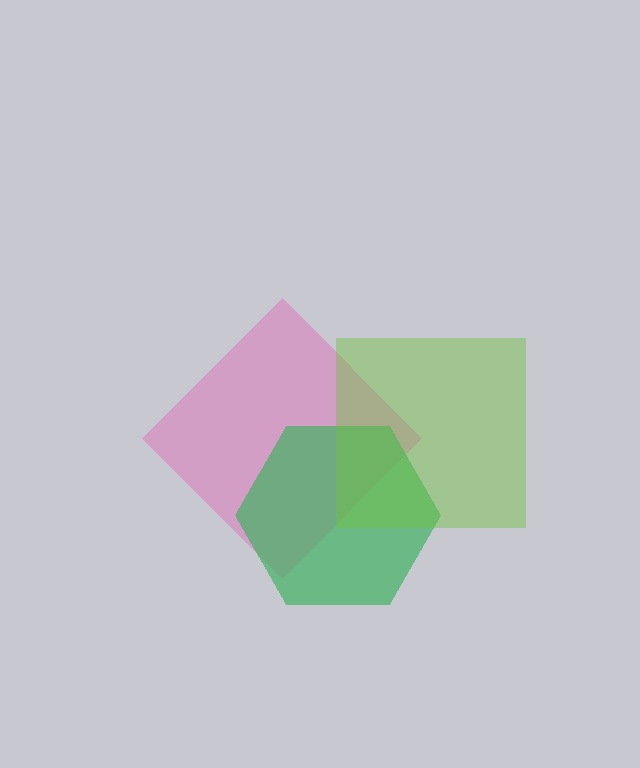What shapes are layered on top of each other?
The layered shapes are: a pink diamond, a green hexagon, a lime square.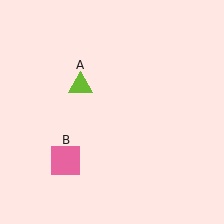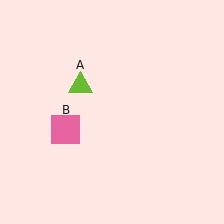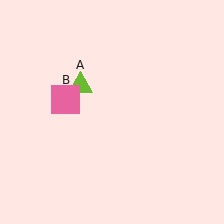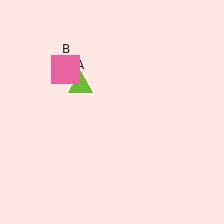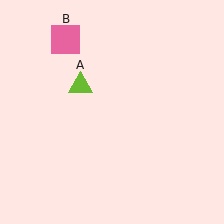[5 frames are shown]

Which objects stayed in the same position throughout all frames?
Lime triangle (object A) remained stationary.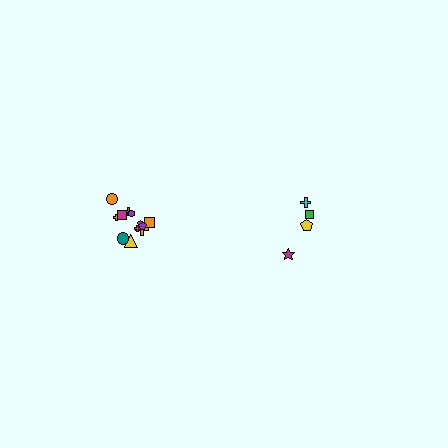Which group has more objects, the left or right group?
The left group.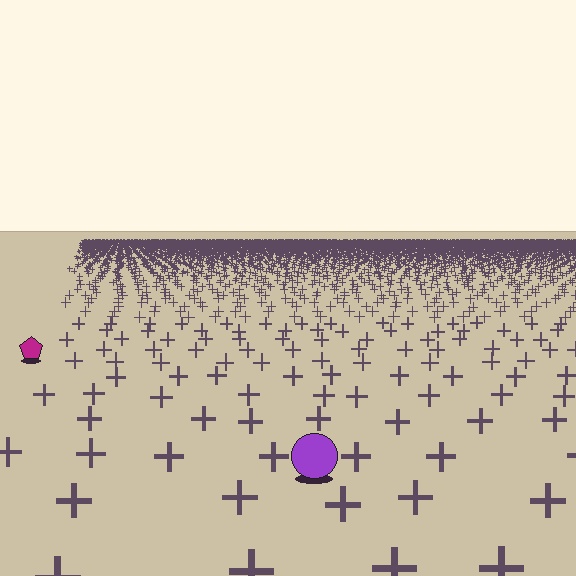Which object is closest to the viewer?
The purple circle is closest. The texture marks near it are larger and more spread out.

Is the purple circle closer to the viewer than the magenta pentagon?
Yes. The purple circle is closer — you can tell from the texture gradient: the ground texture is coarser near it.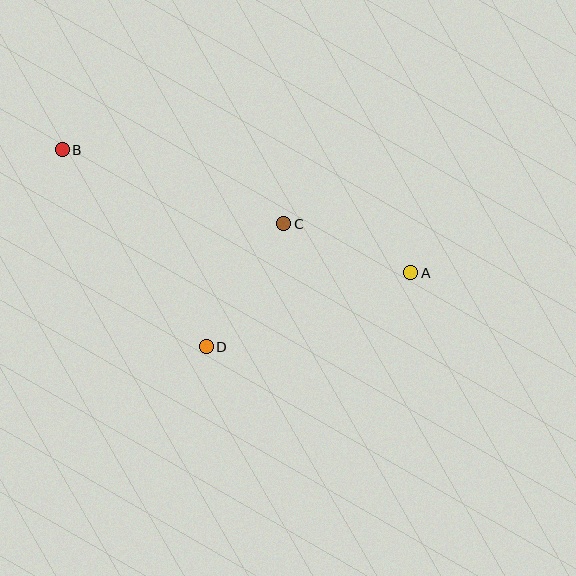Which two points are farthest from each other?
Points A and B are farthest from each other.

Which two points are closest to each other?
Points A and C are closest to each other.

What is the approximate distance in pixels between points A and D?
The distance between A and D is approximately 218 pixels.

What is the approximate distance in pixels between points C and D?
The distance between C and D is approximately 145 pixels.